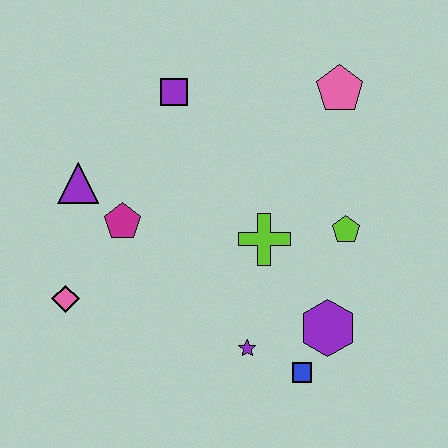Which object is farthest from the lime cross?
The pink diamond is farthest from the lime cross.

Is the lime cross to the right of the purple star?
Yes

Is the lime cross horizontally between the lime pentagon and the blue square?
No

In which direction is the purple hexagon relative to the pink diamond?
The purple hexagon is to the right of the pink diamond.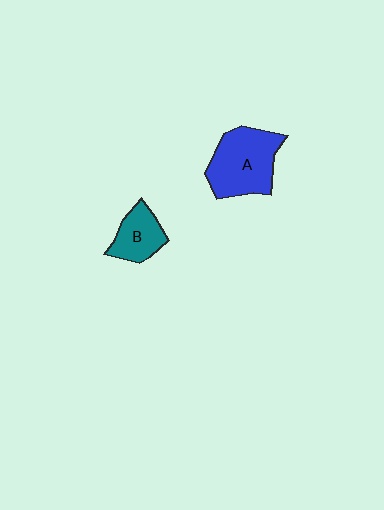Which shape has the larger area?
Shape A (blue).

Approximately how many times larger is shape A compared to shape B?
Approximately 1.8 times.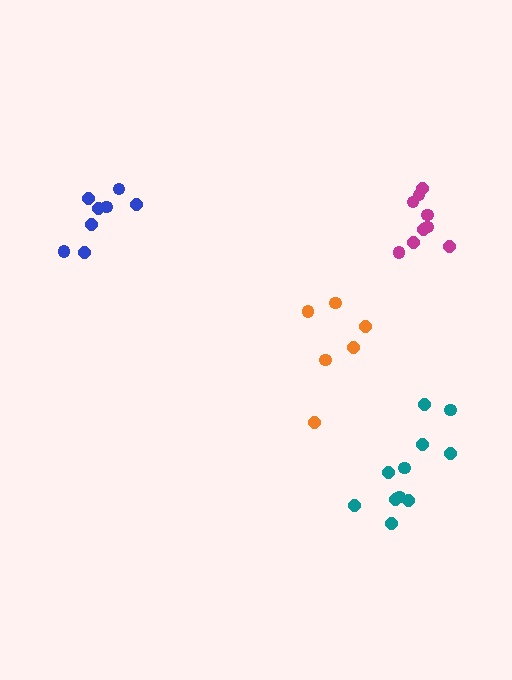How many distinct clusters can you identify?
There are 4 distinct clusters.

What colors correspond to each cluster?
The clusters are colored: teal, magenta, blue, orange.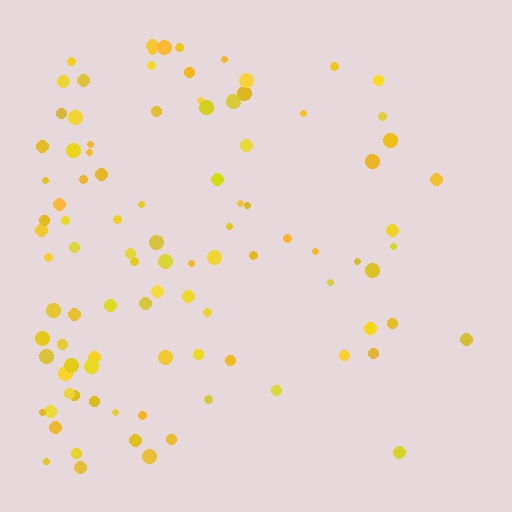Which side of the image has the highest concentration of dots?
The left.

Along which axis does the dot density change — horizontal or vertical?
Horizontal.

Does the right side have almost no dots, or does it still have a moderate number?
Still a moderate number, just noticeably fewer than the left.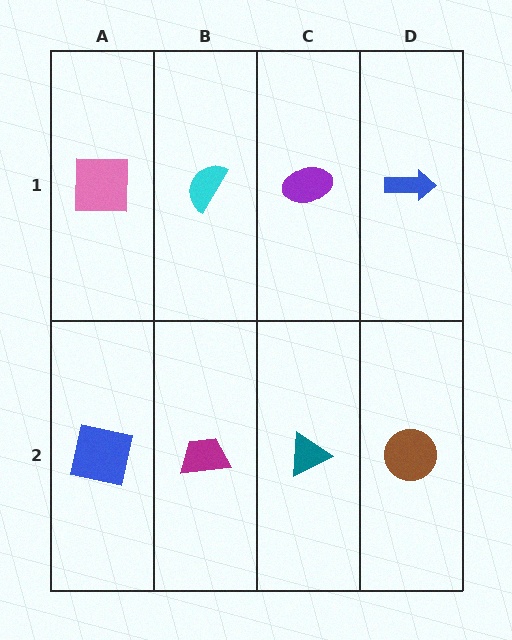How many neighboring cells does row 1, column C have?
3.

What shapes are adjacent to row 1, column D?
A brown circle (row 2, column D), a purple ellipse (row 1, column C).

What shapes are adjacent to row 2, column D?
A blue arrow (row 1, column D), a teal triangle (row 2, column C).